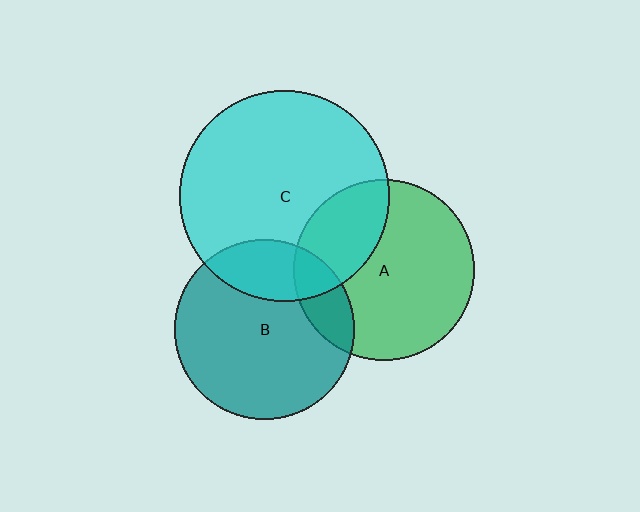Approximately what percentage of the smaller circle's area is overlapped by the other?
Approximately 25%.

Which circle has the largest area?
Circle C (cyan).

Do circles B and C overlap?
Yes.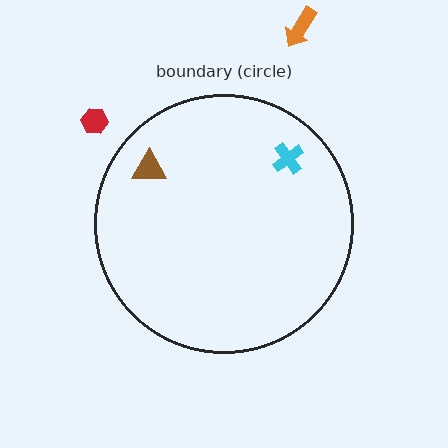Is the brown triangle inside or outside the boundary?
Inside.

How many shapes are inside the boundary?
2 inside, 2 outside.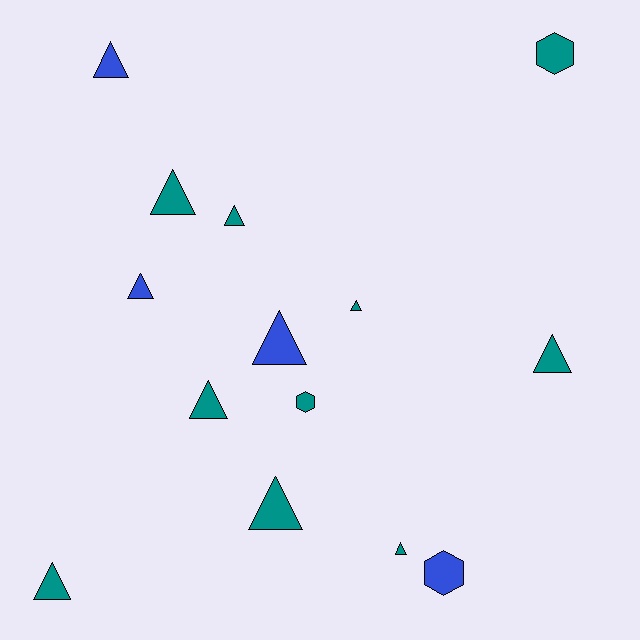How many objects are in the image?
There are 14 objects.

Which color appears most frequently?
Teal, with 10 objects.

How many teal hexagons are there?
There are 2 teal hexagons.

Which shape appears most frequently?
Triangle, with 11 objects.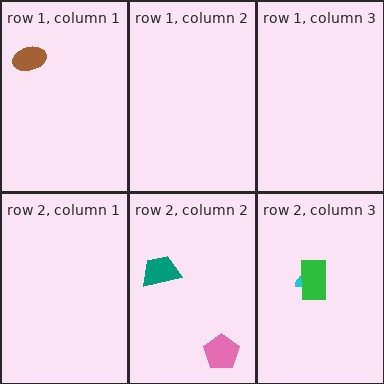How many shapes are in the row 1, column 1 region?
1.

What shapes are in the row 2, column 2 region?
The pink pentagon, the teal trapezoid.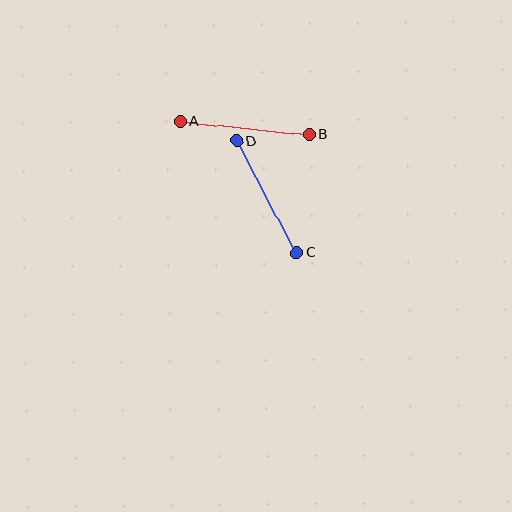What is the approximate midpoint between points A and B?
The midpoint is at approximately (245, 128) pixels.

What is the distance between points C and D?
The distance is approximately 127 pixels.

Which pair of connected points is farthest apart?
Points A and B are farthest apart.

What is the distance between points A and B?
The distance is approximately 130 pixels.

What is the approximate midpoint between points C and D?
The midpoint is at approximately (267, 197) pixels.